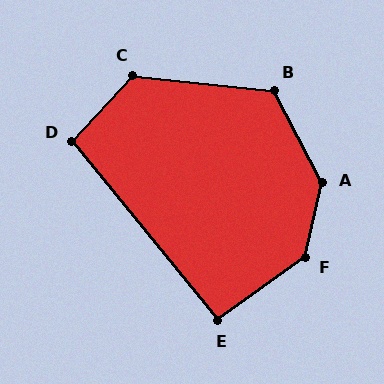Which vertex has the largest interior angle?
A, at approximately 140 degrees.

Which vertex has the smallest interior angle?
E, at approximately 94 degrees.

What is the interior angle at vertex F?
Approximately 138 degrees (obtuse).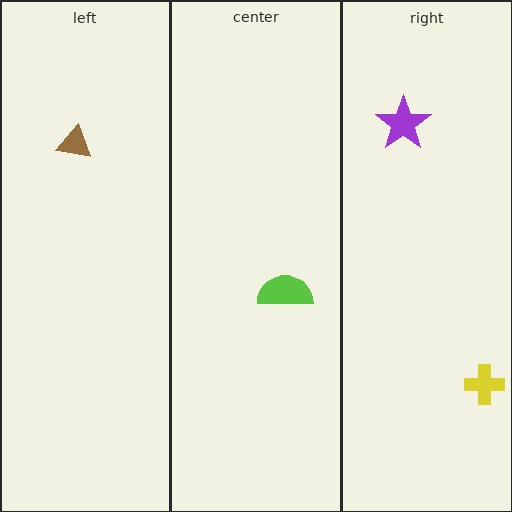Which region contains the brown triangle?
The left region.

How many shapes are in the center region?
1.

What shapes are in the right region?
The purple star, the yellow cross.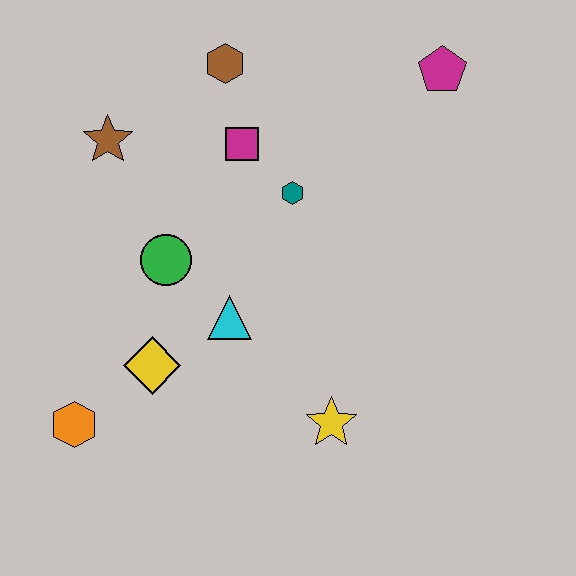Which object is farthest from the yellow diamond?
The magenta pentagon is farthest from the yellow diamond.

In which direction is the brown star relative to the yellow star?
The brown star is above the yellow star.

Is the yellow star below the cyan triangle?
Yes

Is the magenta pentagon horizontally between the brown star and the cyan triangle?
No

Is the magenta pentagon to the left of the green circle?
No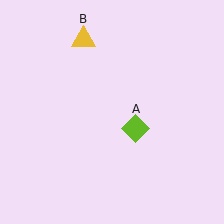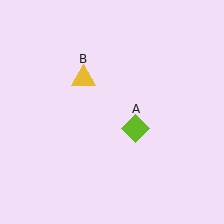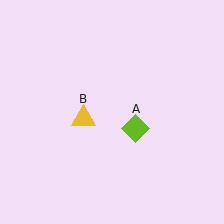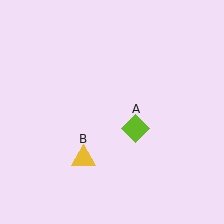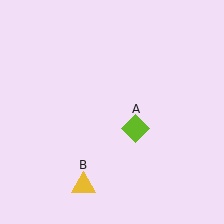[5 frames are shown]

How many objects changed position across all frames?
1 object changed position: yellow triangle (object B).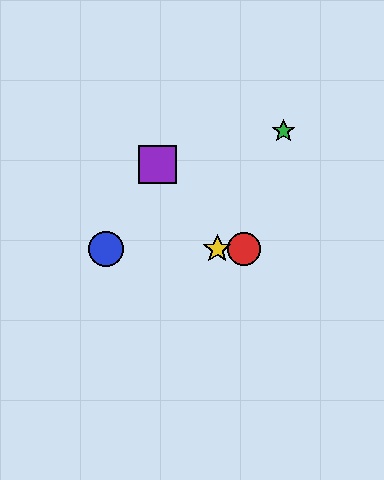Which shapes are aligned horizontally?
The red circle, the blue circle, the yellow star are aligned horizontally.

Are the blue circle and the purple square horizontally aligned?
No, the blue circle is at y≈249 and the purple square is at y≈164.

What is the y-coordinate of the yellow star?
The yellow star is at y≈249.